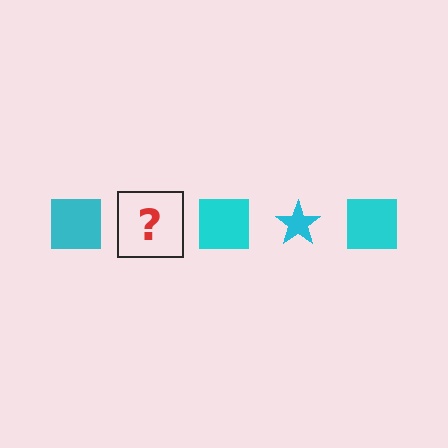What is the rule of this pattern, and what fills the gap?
The rule is that the pattern cycles through square, star shapes in cyan. The gap should be filled with a cyan star.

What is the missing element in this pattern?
The missing element is a cyan star.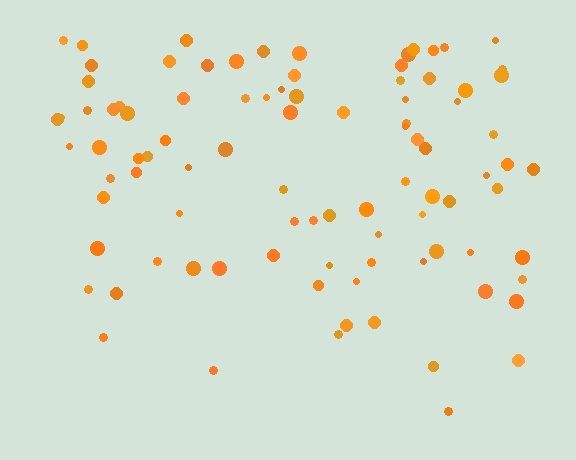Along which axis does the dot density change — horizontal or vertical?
Vertical.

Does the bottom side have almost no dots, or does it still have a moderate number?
Still a moderate number, just noticeably fewer than the top.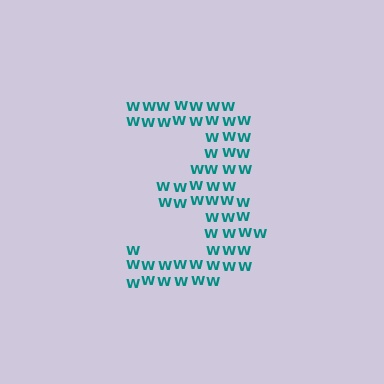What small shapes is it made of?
It is made of small letter W's.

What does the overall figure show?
The overall figure shows the digit 3.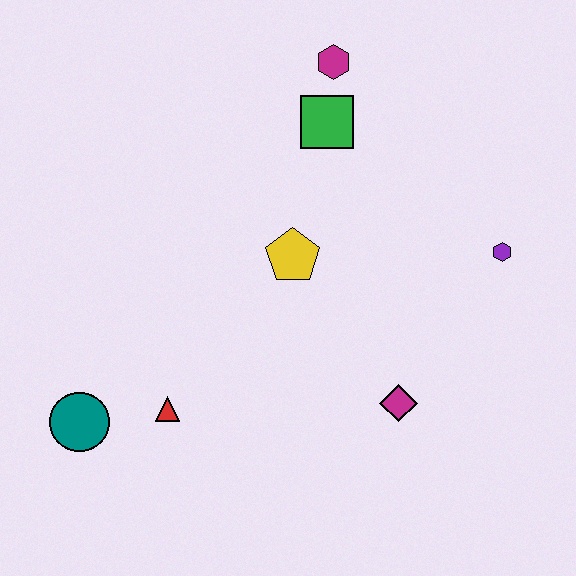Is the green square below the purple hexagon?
No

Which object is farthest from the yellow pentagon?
The teal circle is farthest from the yellow pentagon.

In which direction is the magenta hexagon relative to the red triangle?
The magenta hexagon is above the red triangle.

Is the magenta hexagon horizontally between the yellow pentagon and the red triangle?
No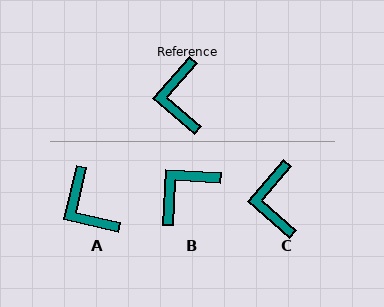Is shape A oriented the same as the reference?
No, it is off by about 28 degrees.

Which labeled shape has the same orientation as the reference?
C.